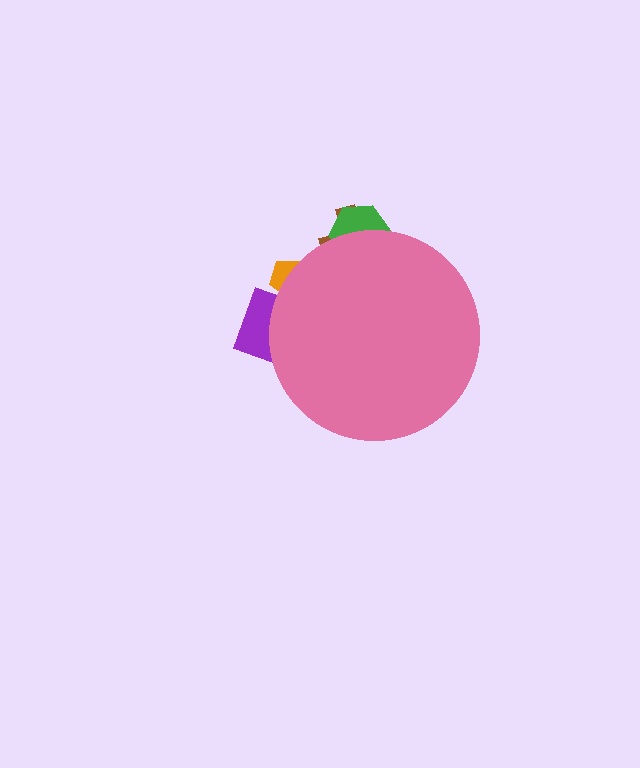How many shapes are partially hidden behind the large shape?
4 shapes are partially hidden.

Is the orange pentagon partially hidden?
Yes, the orange pentagon is partially hidden behind the pink circle.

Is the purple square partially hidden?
Yes, the purple square is partially hidden behind the pink circle.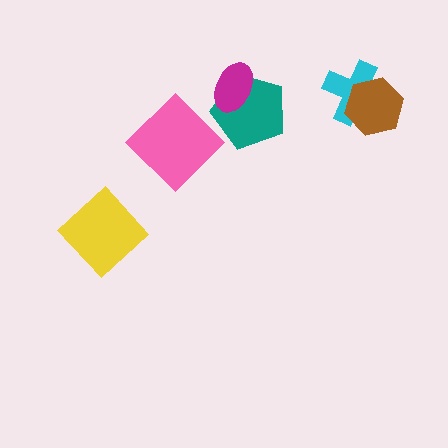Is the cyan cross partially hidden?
Yes, it is partially covered by another shape.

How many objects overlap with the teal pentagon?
1 object overlaps with the teal pentagon.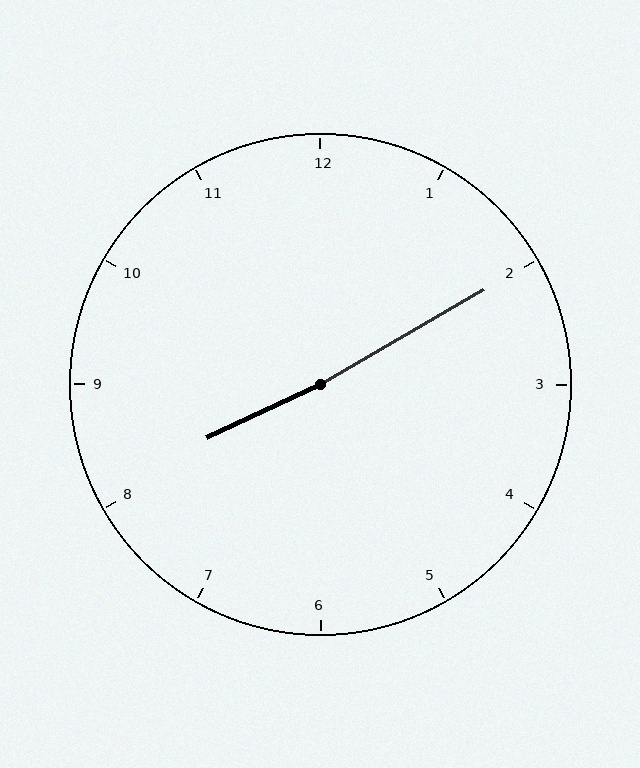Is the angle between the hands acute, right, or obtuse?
It is obtuse.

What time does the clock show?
8:10.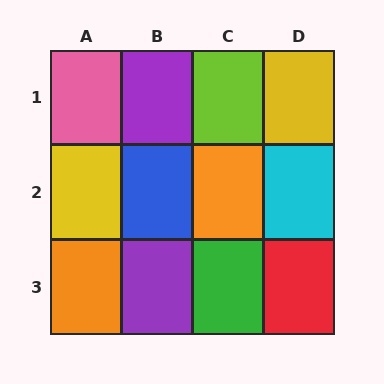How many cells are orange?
2 cells are orange.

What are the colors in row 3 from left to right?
Orange, purple, green, red.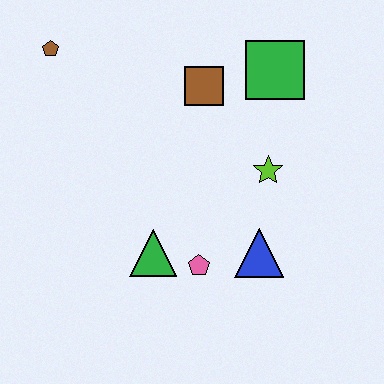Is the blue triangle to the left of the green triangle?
No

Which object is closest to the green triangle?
The pink pentagon is closest to the green triangle.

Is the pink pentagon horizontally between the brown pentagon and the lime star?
Yes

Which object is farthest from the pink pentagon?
The brown pentagon is farthest from the pink pentagon.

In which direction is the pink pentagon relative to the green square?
The pink pentagon is below the green square.